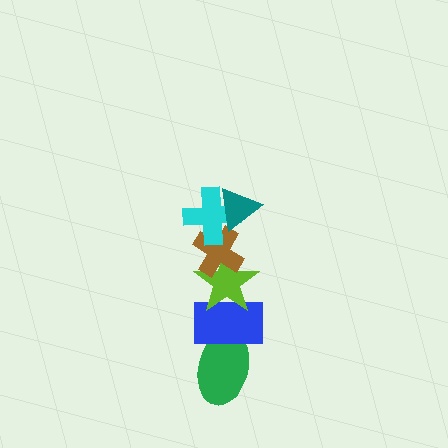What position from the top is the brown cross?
The brown cross is 3rd from the top.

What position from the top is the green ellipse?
The green ellipse is 6th from the top.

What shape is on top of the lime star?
The brown cross is on top of the lime star.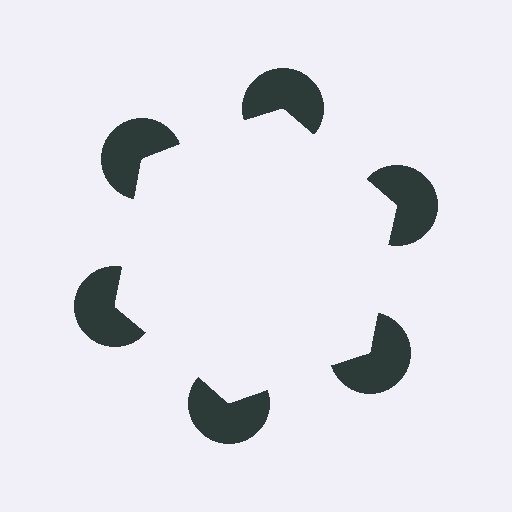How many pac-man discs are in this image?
There are 6 — one at each vertex of the illusory hexagon.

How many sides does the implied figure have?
6 sides.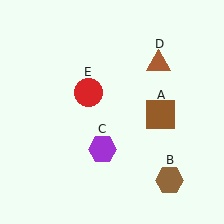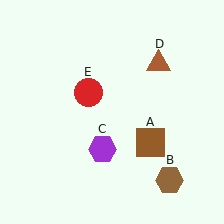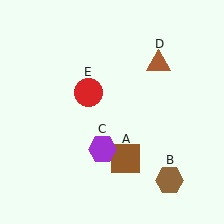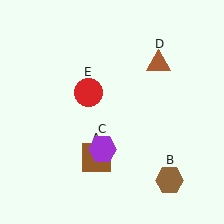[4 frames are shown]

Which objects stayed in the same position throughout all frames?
Brown hexagon (object B) and purple hexagon (object C) and brown triangle (object D) and red circle (object E) remained stationary.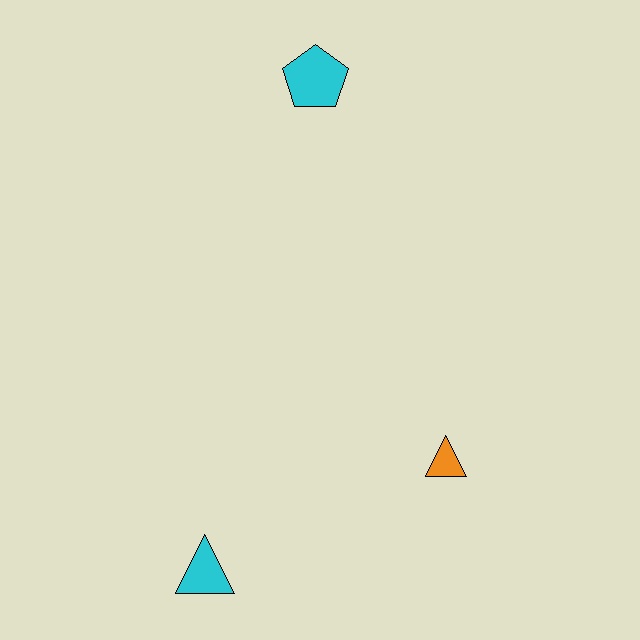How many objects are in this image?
There are 3 objects.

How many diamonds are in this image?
There are no diamonds.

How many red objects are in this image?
There are no red objects.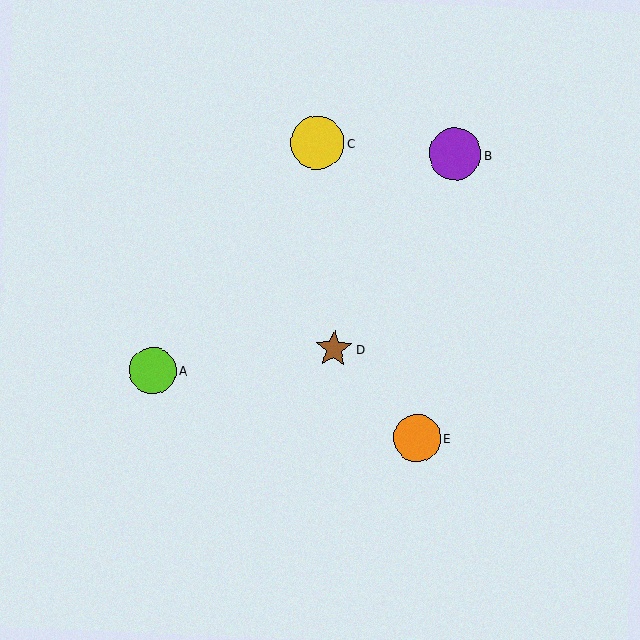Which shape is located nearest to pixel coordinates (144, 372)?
The lime circle (labeled A) at (153, 371) is nearest to that location.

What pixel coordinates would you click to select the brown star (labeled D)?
Click at (334, 349) to select the brown star D.